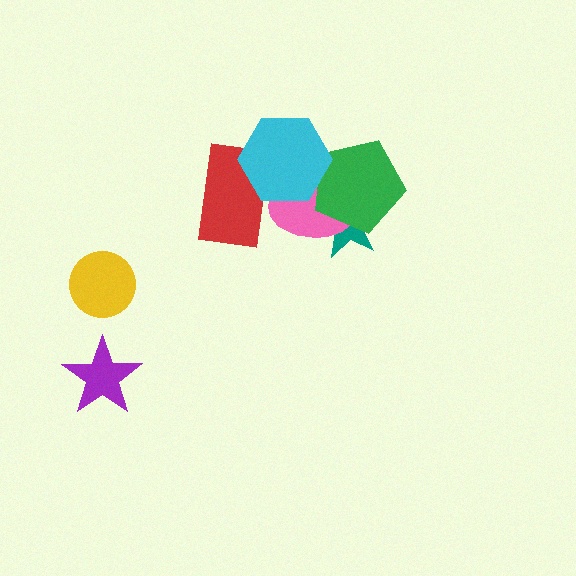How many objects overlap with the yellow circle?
0 objects overlap with the yellow circle.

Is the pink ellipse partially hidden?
Yes, it is partially covered by another shape.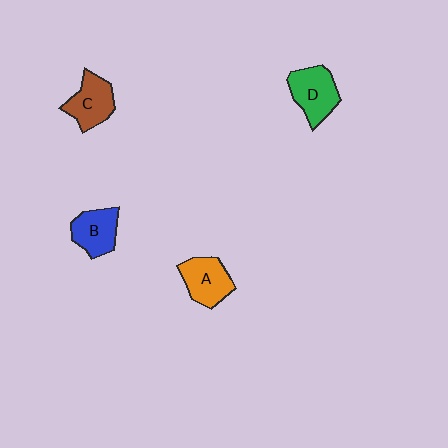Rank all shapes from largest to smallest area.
From largest to smallest: D (green), A (orange), C (brown), B (blue).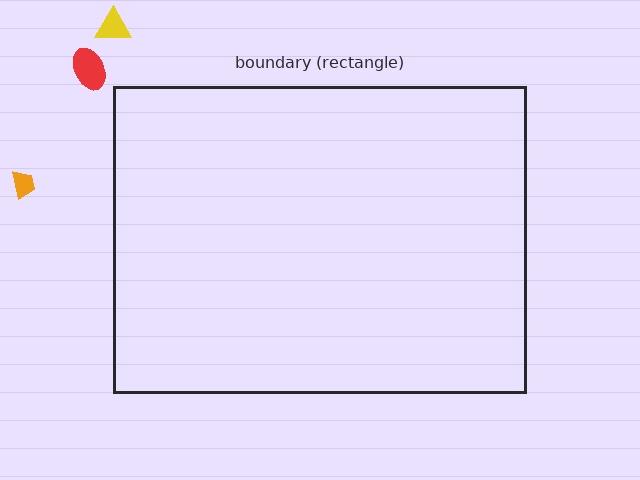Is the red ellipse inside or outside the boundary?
Outside.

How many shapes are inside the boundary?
0 inside, 3 outside.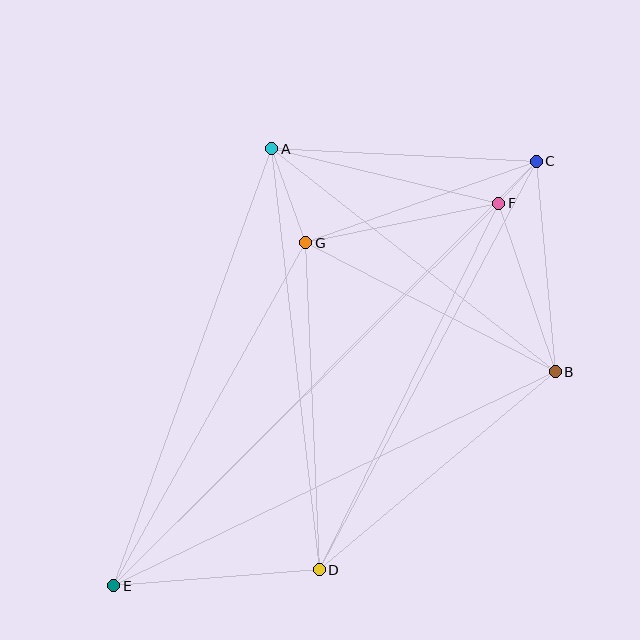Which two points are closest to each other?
Points C and F are closest to each other.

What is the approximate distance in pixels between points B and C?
The distance between B and C is approximately 212 pixels.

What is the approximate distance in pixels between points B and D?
The distance between B and D is approximately 308 pixels.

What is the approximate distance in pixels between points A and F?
The distance between A and F is approximately 234 pixels.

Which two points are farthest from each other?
Points C and E are farthest from each other.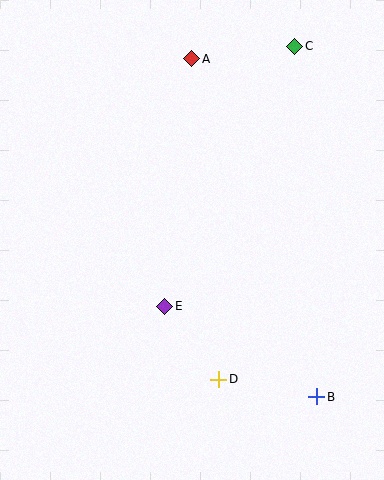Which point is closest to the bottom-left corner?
Point E is closest to the bottom-left corner.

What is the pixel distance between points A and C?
The distance between A and C is 104 pixels.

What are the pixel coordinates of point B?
Point B is at (317, 397).